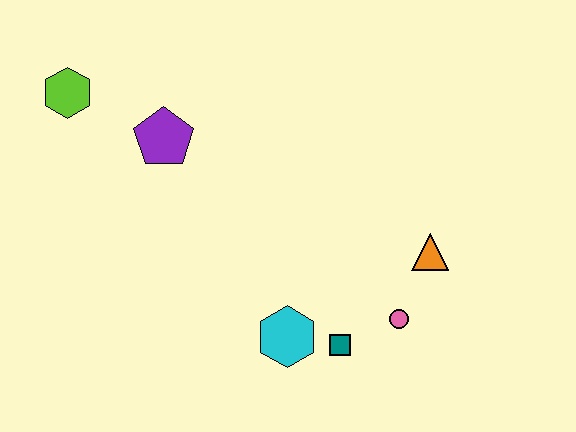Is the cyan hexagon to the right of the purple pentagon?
Yes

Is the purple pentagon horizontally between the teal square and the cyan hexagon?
No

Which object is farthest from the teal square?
The lime hexagon is farthest from the teal square.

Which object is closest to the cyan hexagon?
The teal square is closest to the cyan hexagon.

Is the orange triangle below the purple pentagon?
Yes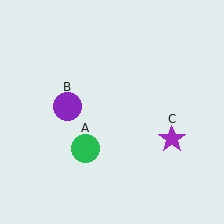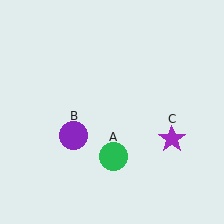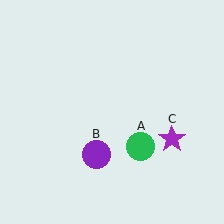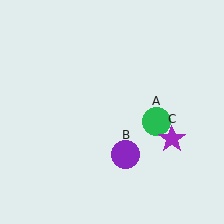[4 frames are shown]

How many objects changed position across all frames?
2 objects changed position: green circle (object A), purple circle (object B).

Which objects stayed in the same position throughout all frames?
Purple star (object C) remained stationary.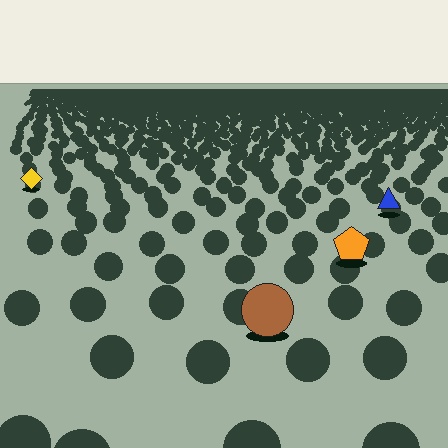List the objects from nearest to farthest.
From nearest to farthest: the brown circle, the orange pentagon, the blue triangle, the yellow diamond.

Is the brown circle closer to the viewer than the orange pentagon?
Yes. The brown circle is closer — you can tell from the texture gradient: the ground texture is coarser near it.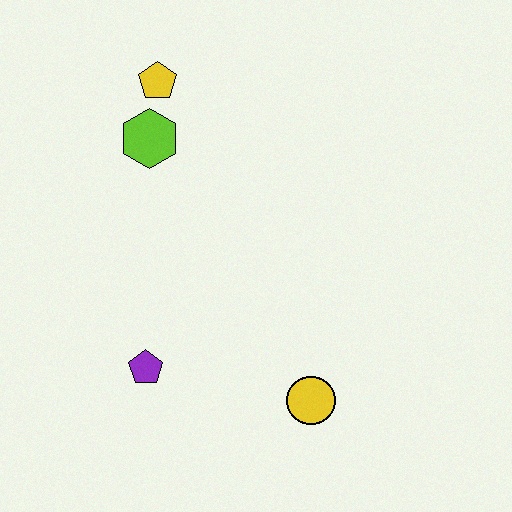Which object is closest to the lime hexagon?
The yellow pentagon is closest to the lime hexagon.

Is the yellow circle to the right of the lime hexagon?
Yes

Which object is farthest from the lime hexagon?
The yellow circle is farthest from the lime hexagon.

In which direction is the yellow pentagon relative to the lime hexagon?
The yellow pentagon is above the lime hexagon.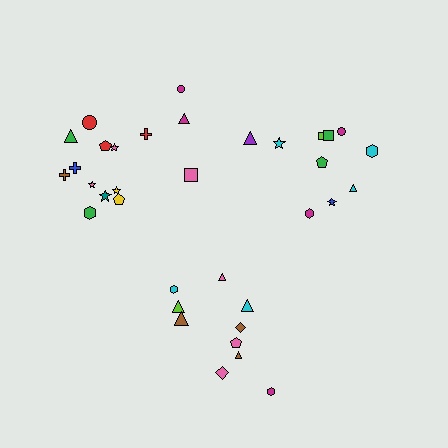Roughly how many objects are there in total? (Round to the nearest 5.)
Roughly 35 objects in total.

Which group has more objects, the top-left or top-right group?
The top-left group.